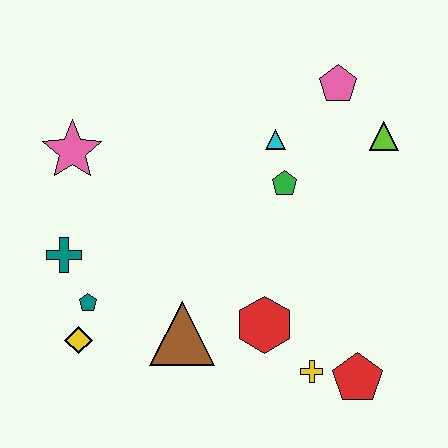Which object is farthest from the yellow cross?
The pink star is farthest from the yellow cross.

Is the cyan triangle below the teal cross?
No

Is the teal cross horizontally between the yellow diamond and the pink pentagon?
No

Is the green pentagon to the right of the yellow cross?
No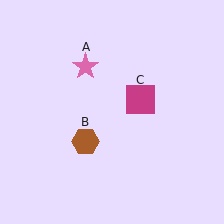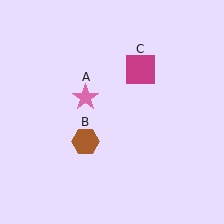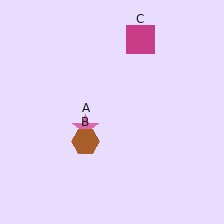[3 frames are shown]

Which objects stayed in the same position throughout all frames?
Brown hexagon (object B) remained stationary.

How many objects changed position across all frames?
2 objects changed position: pink star (object A), magenta square (object C).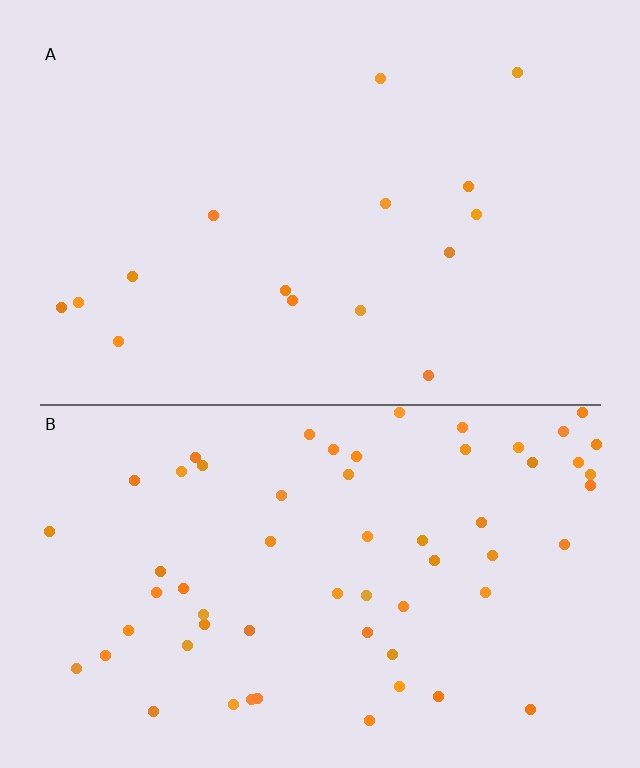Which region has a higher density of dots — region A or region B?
B (the bottom).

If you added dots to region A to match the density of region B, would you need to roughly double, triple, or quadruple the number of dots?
Approximately quadruple.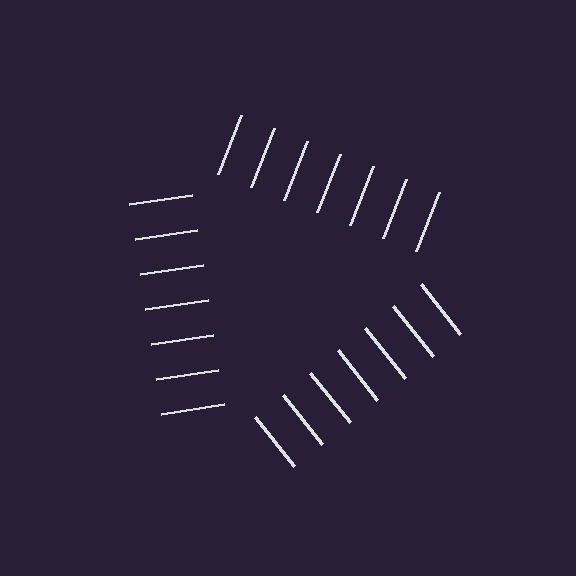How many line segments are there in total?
21 — 7 along each of the 3 edges.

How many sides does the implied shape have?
3 sides — the line-ends trace a triangle.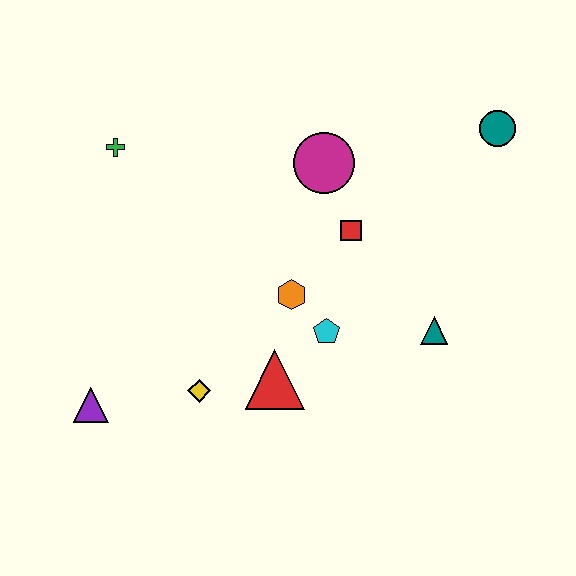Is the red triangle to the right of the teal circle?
No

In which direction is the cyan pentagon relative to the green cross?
The cyan pentagon is to the right of the green cross.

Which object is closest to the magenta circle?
The red square is closest to the magenta circle.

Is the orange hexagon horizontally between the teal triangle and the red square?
No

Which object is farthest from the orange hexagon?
The teal circle is farthest from the orange hexagon.